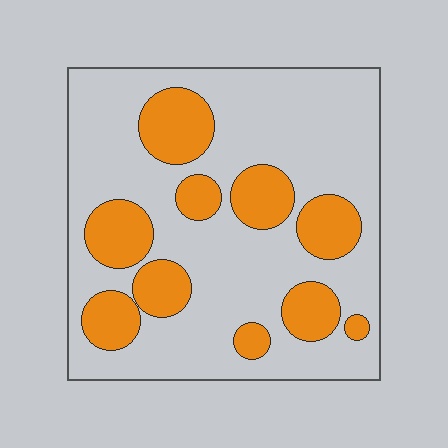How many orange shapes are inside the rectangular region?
10.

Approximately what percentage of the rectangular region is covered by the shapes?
Approximately 30%.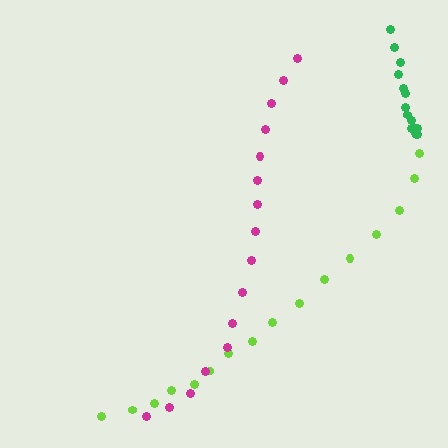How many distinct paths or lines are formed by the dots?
There are 3 distinct paths.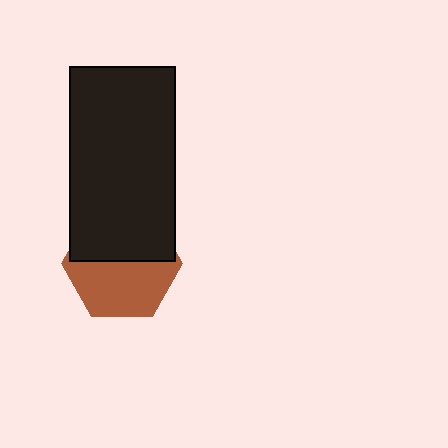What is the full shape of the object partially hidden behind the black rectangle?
The partially hidden object is a brown hexagon.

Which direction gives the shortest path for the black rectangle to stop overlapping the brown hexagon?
Moving up gives the shortest separation.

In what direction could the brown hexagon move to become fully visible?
The brown hexagon could move down. That would shift it out from behind the black rectangle entirely.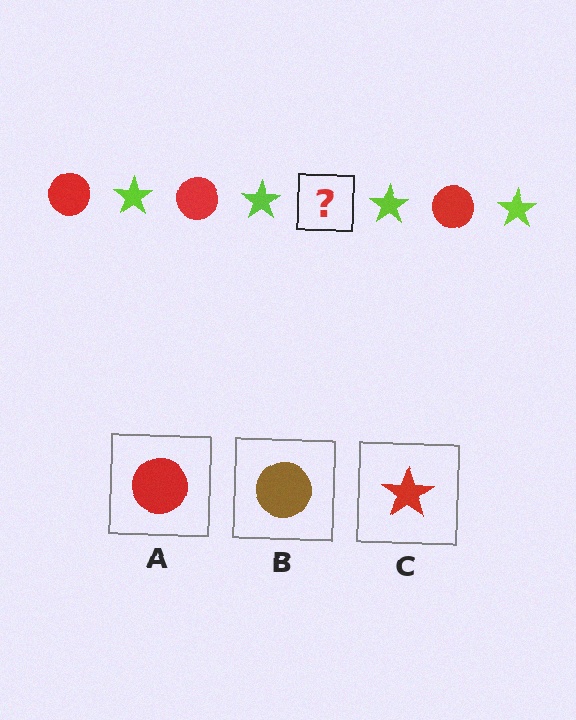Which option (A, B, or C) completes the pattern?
A.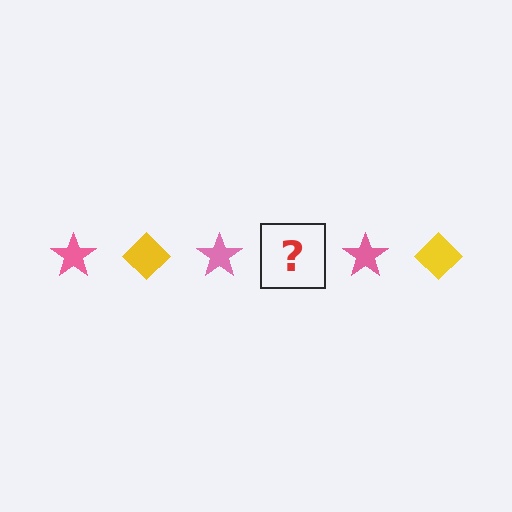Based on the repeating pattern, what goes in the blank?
The blank should be a yellow diamond.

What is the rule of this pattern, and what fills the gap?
The rule is that the pattern alternates between pink star and yellow diamond. The gap should be filled with a yellow diamond.